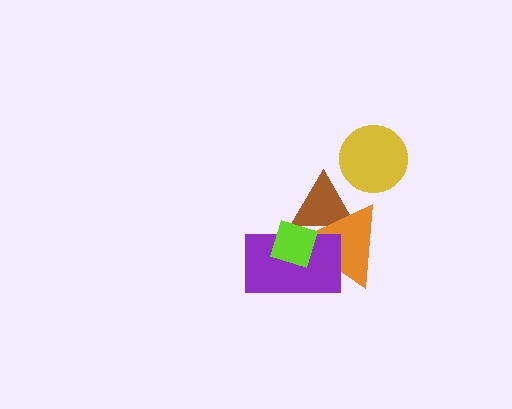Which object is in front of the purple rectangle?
The lime diamond is in front of the purple rectangle.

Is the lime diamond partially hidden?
No, no other shape covers it.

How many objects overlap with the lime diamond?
3 objects overlap with the lime diamond.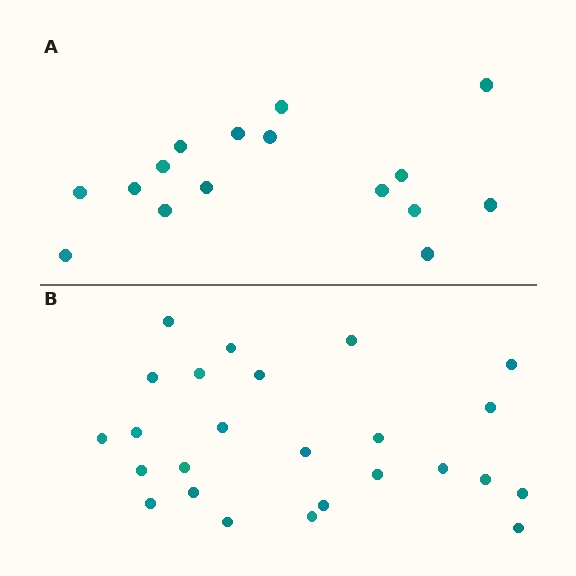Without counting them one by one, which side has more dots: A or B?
Region B (the bottom region) has more dots.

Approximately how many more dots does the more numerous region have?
Region B has roughly 8 or so more dots than region A.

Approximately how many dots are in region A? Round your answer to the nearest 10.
About 20 dots. (The exact count is 16, which rounds to 20.)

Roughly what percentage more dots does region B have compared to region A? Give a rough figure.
About 55% more.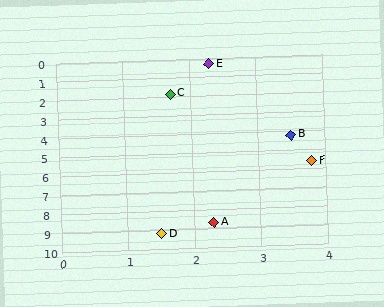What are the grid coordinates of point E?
Point E is at approximately (2.3, 0.3).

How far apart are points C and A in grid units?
Points C and A are about 6.9 grid units apart.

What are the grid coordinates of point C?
Point C is at approximately (1.7, 1.8).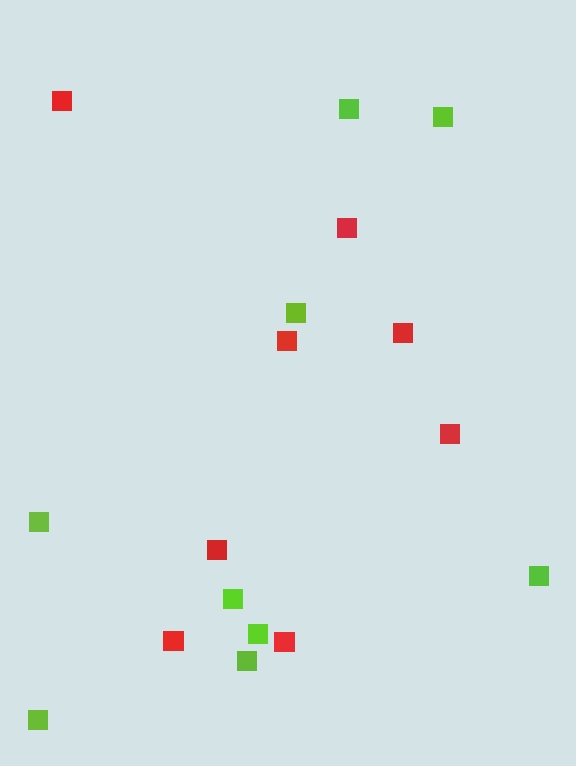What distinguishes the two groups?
There are 2 groups: one group of red squares (8) and one group of lime squares (9).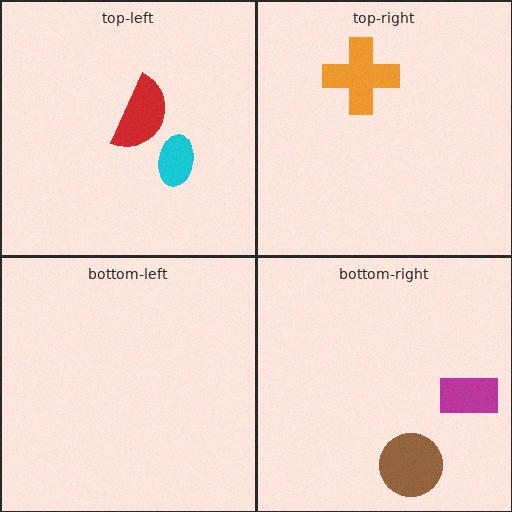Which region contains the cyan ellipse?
The top-left region.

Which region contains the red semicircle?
The top-left region.